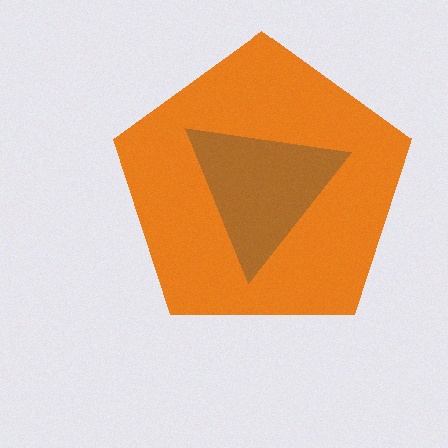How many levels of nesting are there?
2.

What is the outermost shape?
The orange pentagon.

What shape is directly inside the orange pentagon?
The brown triangle.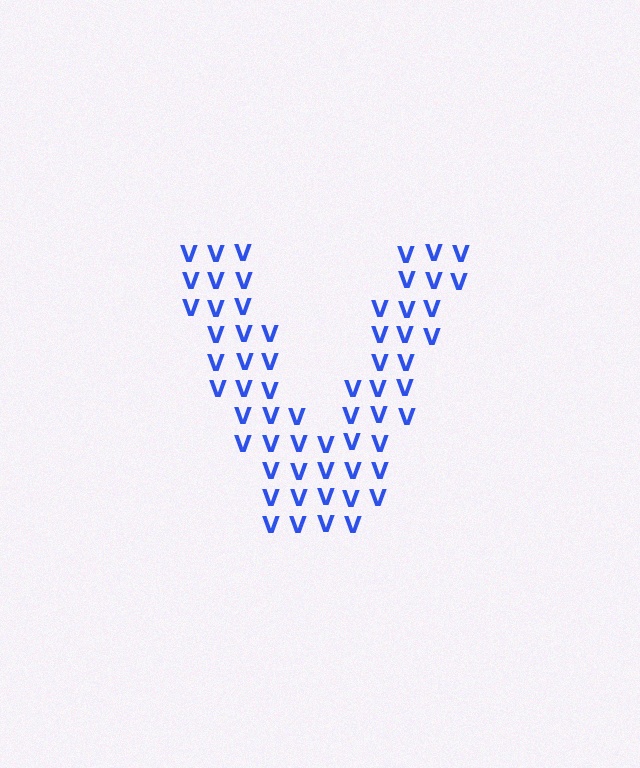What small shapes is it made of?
It is made of small letter V's.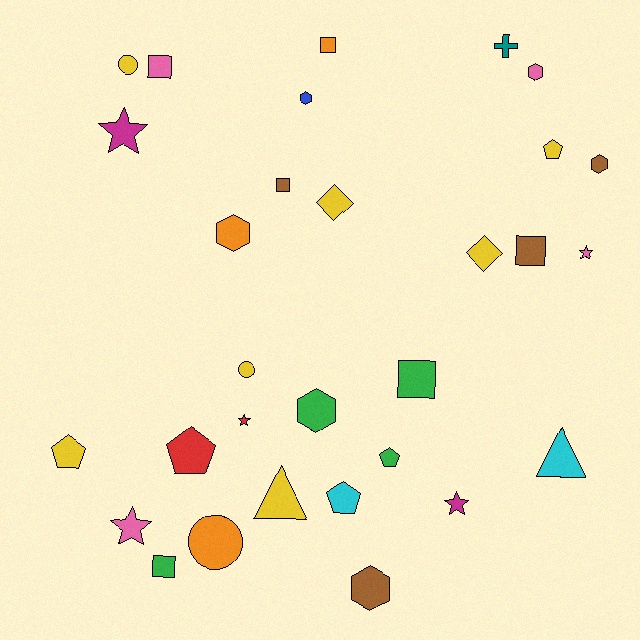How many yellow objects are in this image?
There are 7 yellow objects.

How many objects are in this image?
There are 30 objects.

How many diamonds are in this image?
There are 2 diamonds.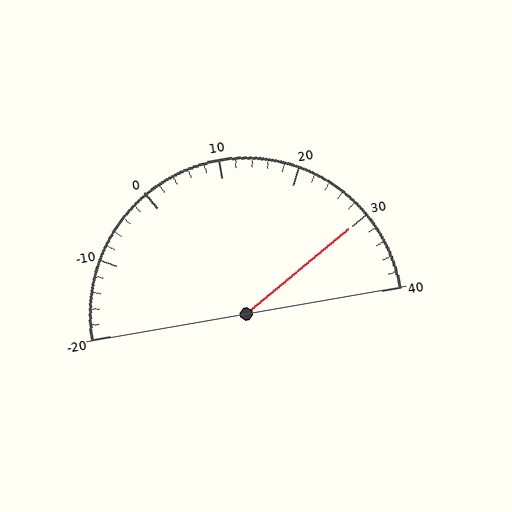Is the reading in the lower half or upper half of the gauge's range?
The reading is in the upper half of the range (-20 to 40).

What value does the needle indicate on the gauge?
The needle indicates approximately 30.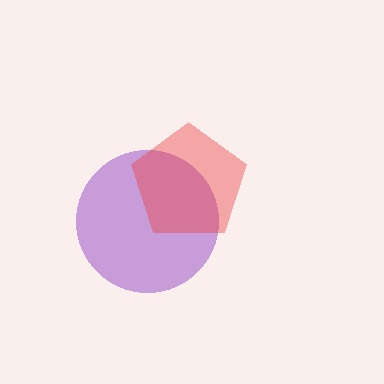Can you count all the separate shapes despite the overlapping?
Yes, there are 2 separate shapes.